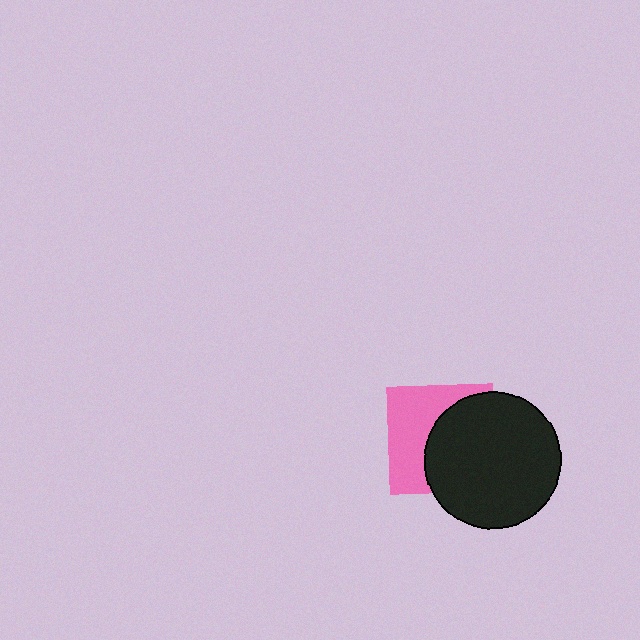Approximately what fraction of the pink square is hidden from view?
Roughly 53% of the pink square is hidden behind the black circle.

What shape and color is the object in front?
The object in front is a black circle.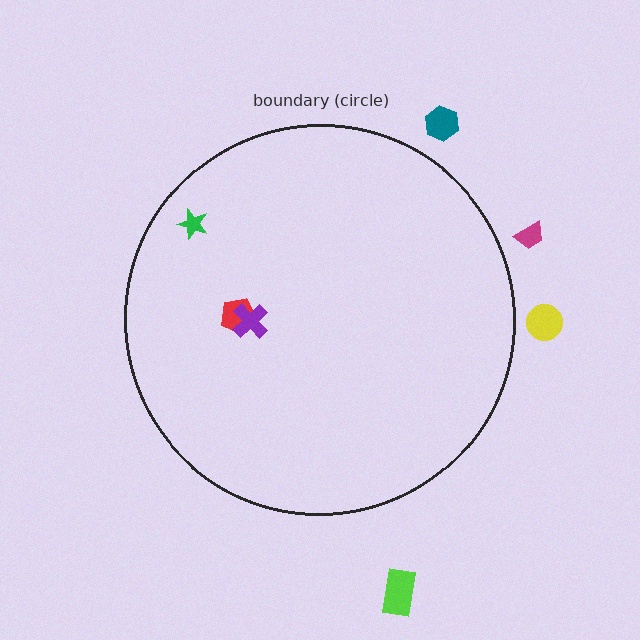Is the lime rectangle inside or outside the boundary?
Outside.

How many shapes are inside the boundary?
3 inside, 4 outside.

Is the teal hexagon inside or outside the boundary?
Outside.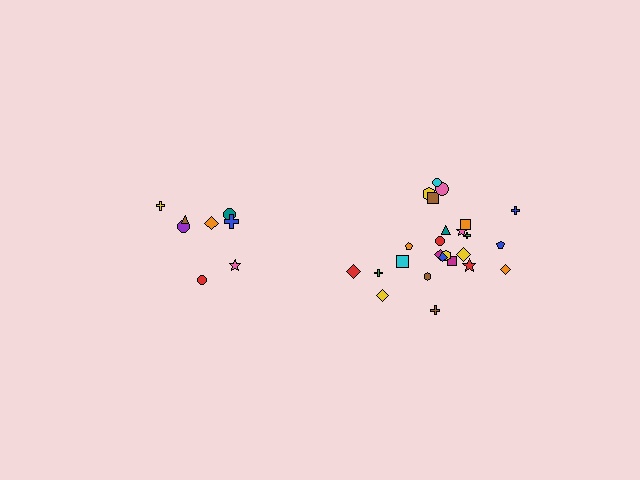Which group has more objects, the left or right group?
The right group.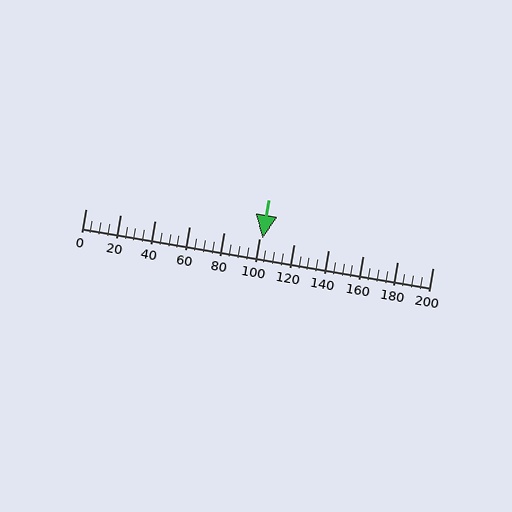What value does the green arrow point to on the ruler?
The green arrow points to approximately 102.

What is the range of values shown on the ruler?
The ruler shows values from 0 to 200.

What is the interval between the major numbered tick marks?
The major tick marks are spaced 20 units apart.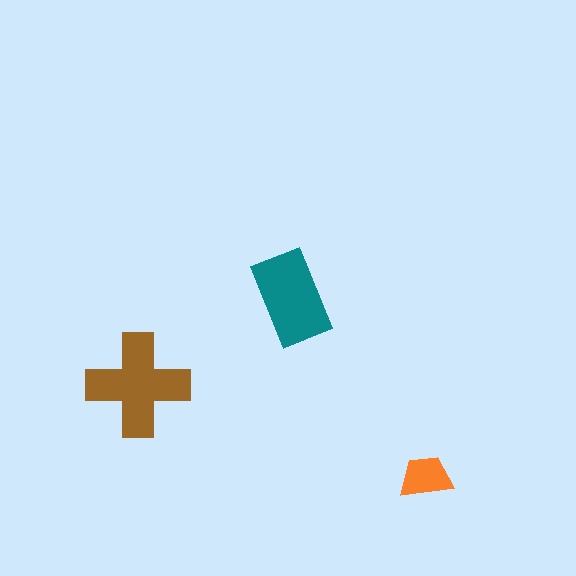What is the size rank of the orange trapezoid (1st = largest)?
3rd.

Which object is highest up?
The teal rectangle is topmost.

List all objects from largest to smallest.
The brown cross, the teal rectangle, the orange trapezoid.